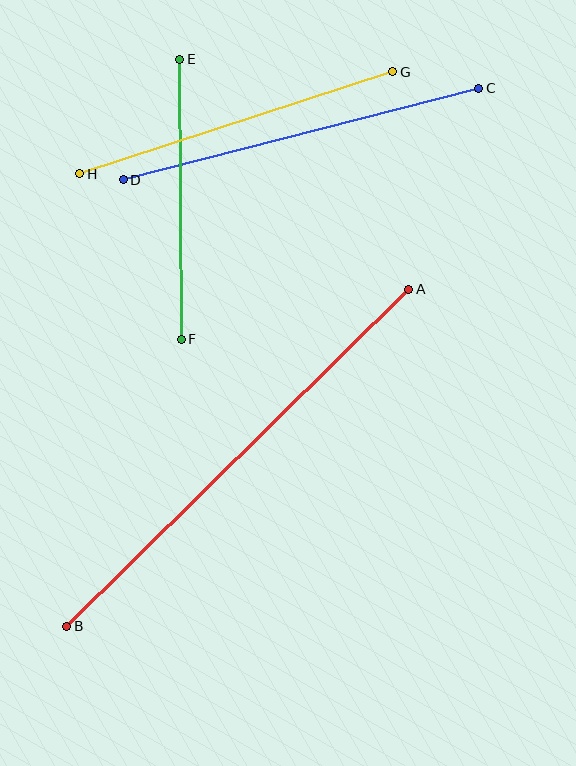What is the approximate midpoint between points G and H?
The midpoint is at approximately (236, 123) pixels.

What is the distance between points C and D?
The distance is approximately 367 pixels.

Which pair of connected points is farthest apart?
Points A and B are farthest apart.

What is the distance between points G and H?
The distance is approximately 329 pixels.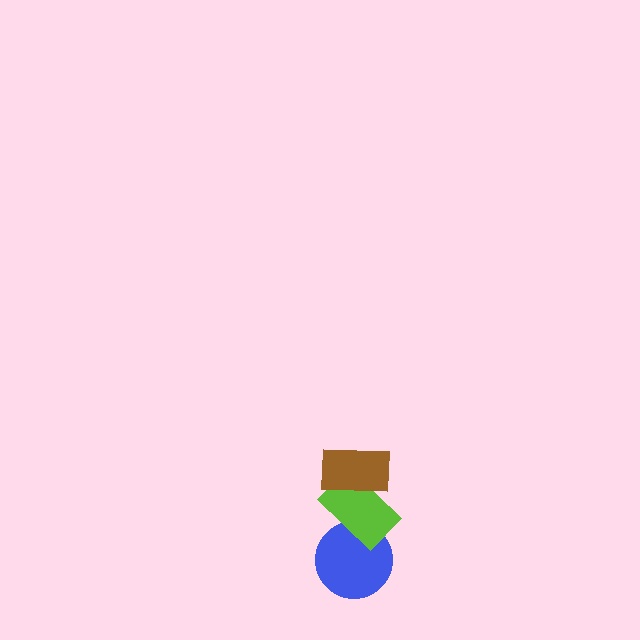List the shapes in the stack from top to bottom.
From top to bottom: the brown rectangle, the lime rectangle, the blue circle.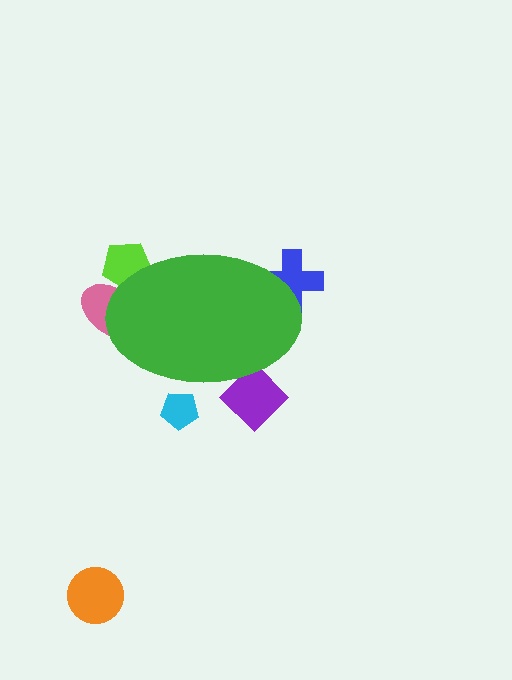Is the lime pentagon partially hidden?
Yes, the lime pentagon is partially hidden behind the green ellipse.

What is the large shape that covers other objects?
A green ellipse.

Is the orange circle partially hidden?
No, the orange circle is fully visible.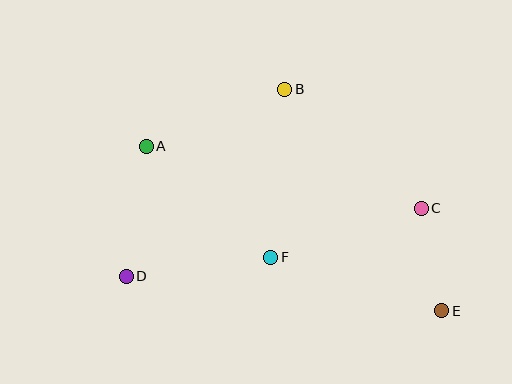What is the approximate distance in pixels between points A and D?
The distance between A and D is approximately 132 pixels.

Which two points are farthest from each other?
Points A and E are farthest from each other.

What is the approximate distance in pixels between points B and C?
The distance between B and C is approximately 181 pixels.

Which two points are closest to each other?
Points C and E are closest to each other.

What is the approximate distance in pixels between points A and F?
The distance between A and F is approximately 167 pixels.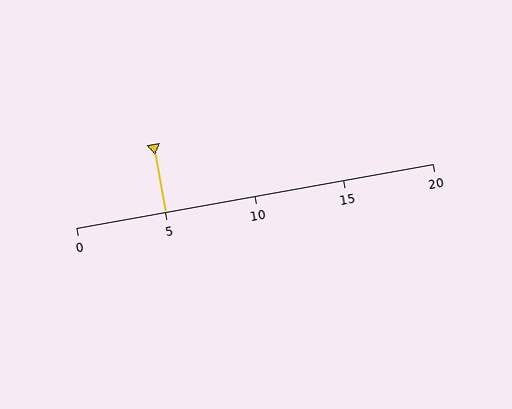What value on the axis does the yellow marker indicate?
The marker indicates approximately 5.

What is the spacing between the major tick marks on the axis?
The major ticks are spaced 5 apart.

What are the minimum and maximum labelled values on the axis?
The axis runs from 0 to 20.